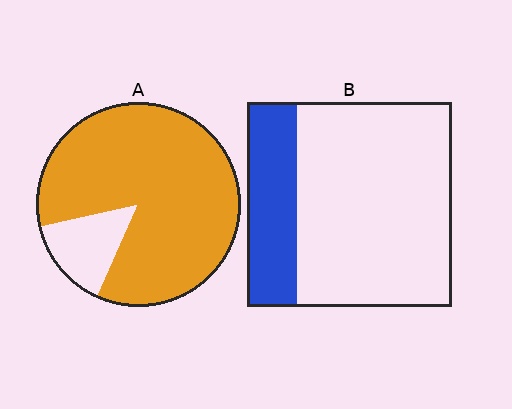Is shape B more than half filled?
No.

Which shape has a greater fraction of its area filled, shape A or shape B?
Shape A.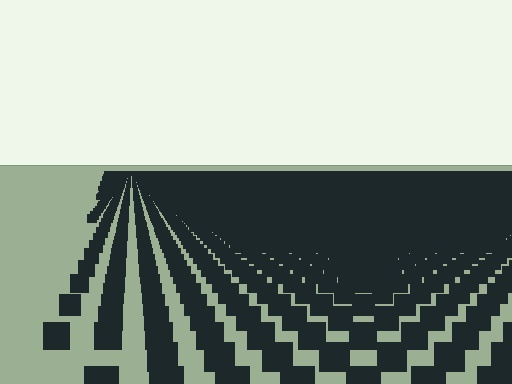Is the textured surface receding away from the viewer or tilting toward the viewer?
The surface is receding away from the viewer. Texture elements get smaller and denser toward the top.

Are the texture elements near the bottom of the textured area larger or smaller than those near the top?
Larger. Near the bottom, elements are closer to the viewer and appear at a bigger on-screen size.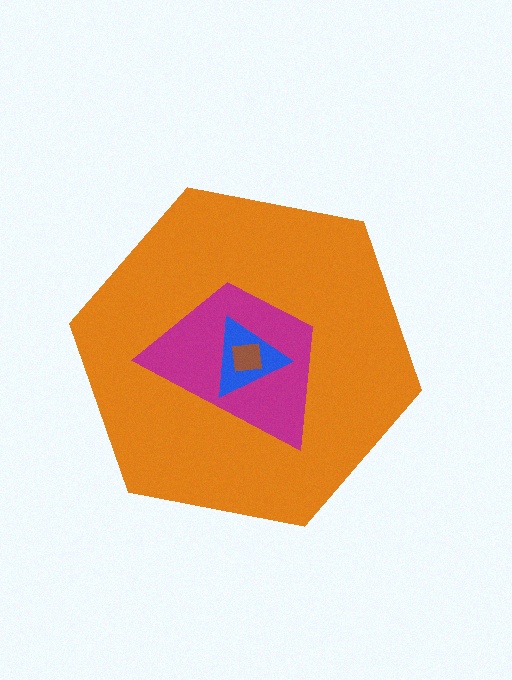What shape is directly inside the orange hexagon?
The magenta trapezoid.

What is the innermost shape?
The brown square.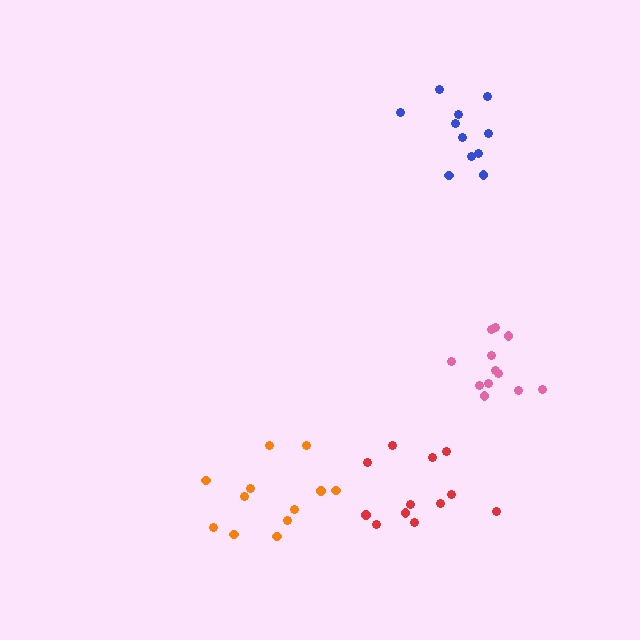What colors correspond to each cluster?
The clusters are colored: pink, blue, red, orange.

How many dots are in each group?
Group 1: 12 dots, Group 2: 11 dots, Group 3: 12 dots, Group 4: 12 dots (47 total).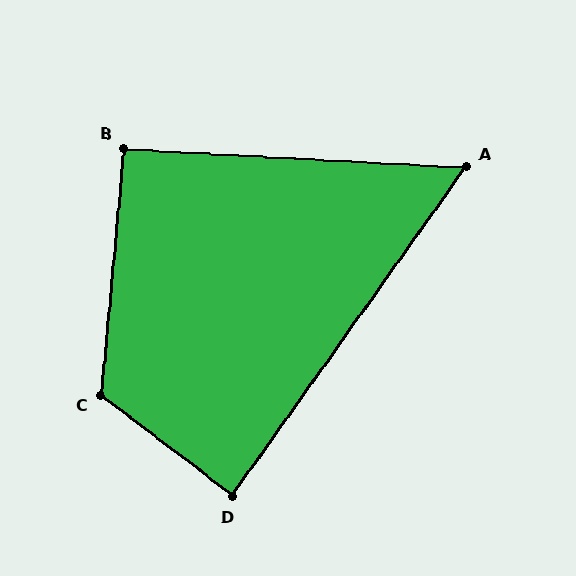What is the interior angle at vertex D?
Approximately 88 degrees (approximately right).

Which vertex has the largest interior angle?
C, at approximately 122 degrees.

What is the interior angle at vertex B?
Approximately 92 degrees (approximately right).